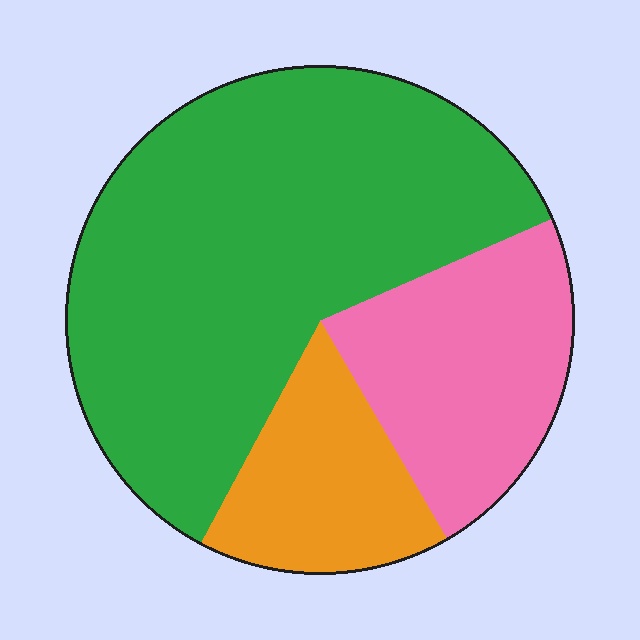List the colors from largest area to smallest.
From largest to smallest: green, pink, orange.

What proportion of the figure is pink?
Pink covers about 25% of the figure.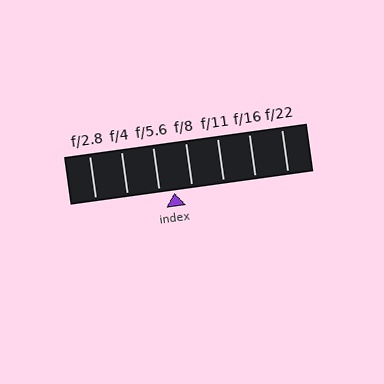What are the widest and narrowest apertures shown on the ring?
The widest aperture shown is f/2.8 and the narrowest is f/22.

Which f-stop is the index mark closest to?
The index mark is closest to f/5.6.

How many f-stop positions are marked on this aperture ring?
There are 7 f-stop positions marked.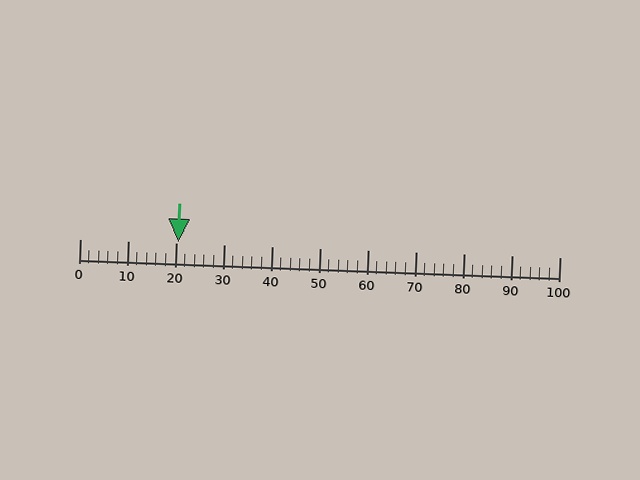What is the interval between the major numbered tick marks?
The major tick marks are spaced 10 units apart.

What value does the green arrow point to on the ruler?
The green arrow points to approximately 21.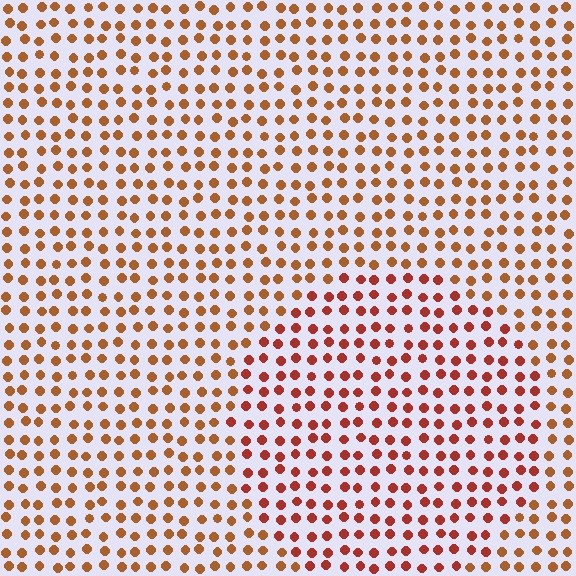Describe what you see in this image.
The image is filled with small brown elements in a uniform arrangement. A circle-shaped region is visible where the elements are tinted to a slightly different hue, forming a subtle color boundary.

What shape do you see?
I see a circle.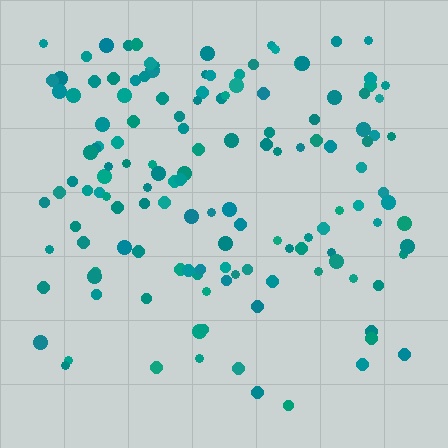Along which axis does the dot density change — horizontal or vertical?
Vertical.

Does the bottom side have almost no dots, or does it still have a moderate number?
Still a moderate number, just noticeably fewer than the top.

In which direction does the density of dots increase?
From bottom to top, with the top side densest.